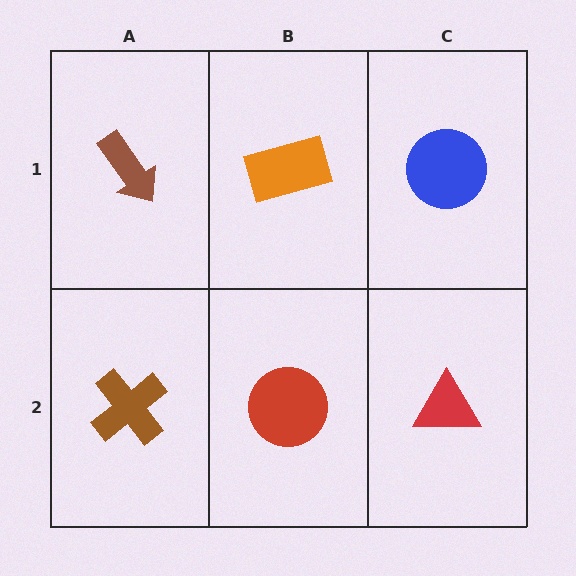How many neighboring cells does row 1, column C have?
2.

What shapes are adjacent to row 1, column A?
A brown cross (row 2, column A), an orange rectangle (row 1, column B).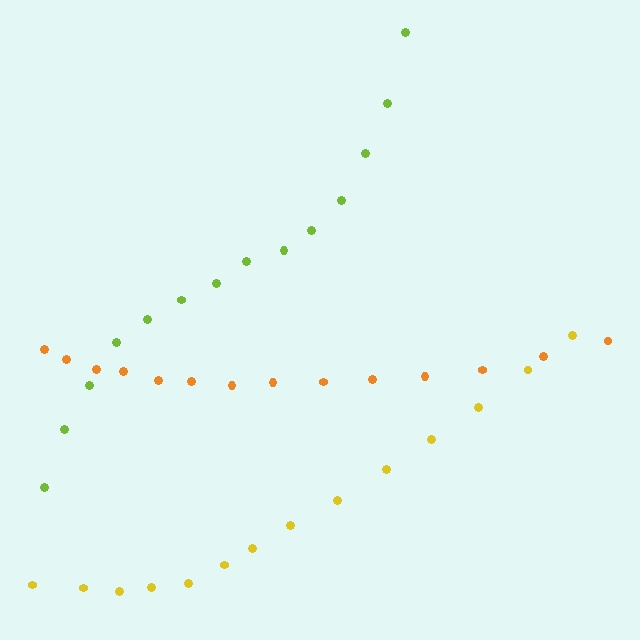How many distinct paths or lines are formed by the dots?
There are 3 distinct paths.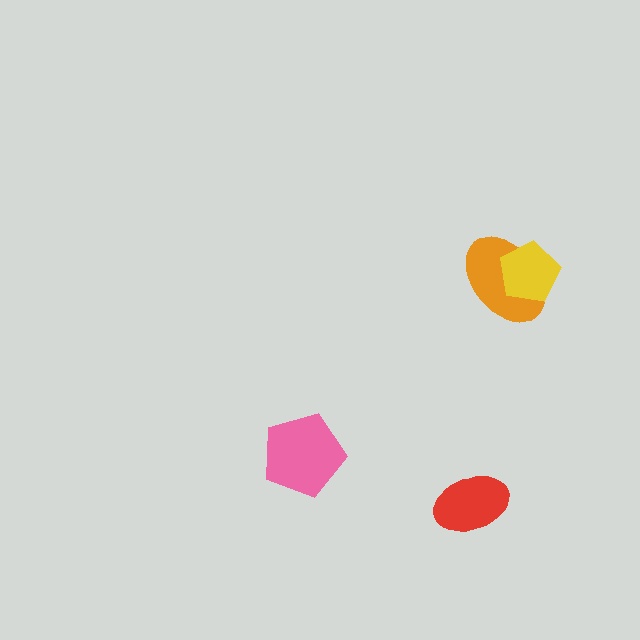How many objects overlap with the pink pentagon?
0 objects overlap with the pink pentagon.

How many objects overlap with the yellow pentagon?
1 object overlaps with the yellow pentagon.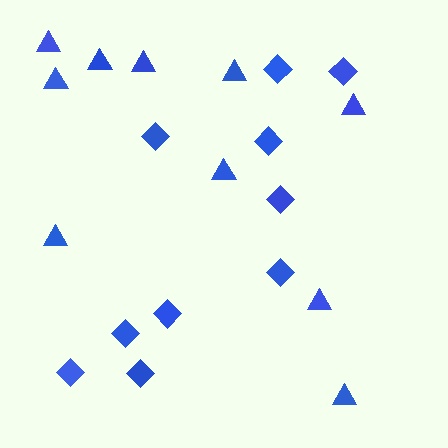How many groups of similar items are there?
There are 2 groups: one group of diamonds (10) and one group of triangles (10).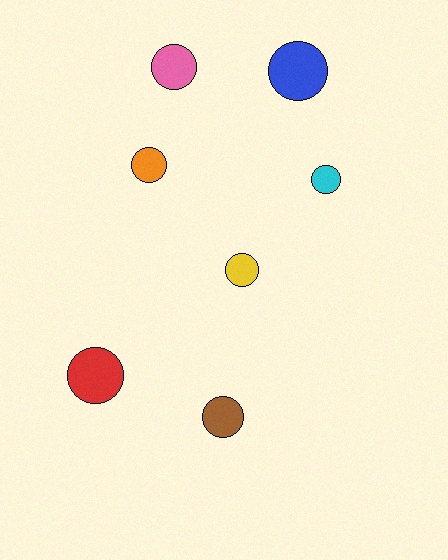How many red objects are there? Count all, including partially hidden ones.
There is 1 red object.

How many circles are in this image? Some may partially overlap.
There are 7 circles.